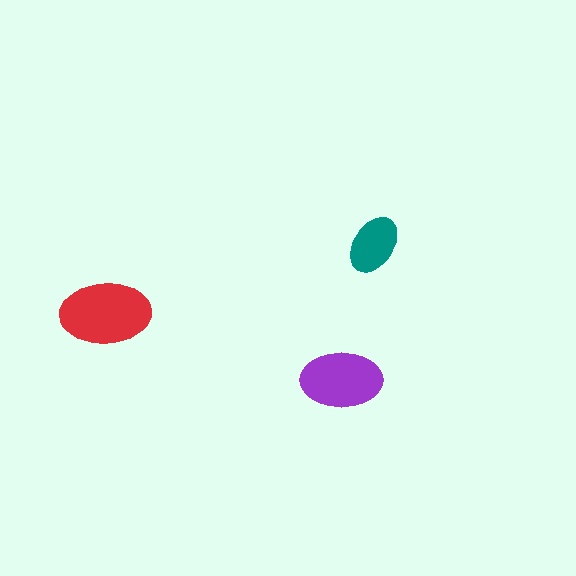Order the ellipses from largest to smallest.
the red one, the purple one, the teal one.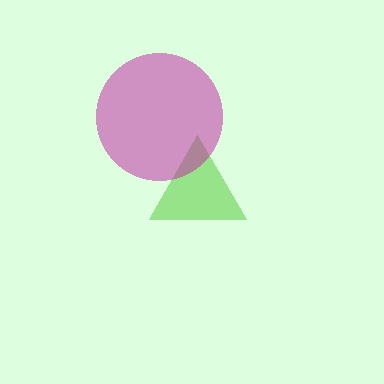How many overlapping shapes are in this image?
There are 2 overlapping shapes in the image.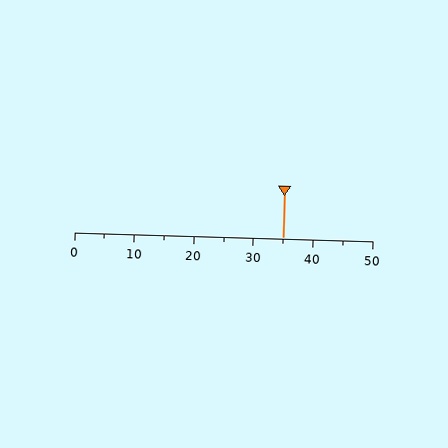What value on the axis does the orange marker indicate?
The marker indicates approximately 35.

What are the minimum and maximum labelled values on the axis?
The axis runs from 0 to 50.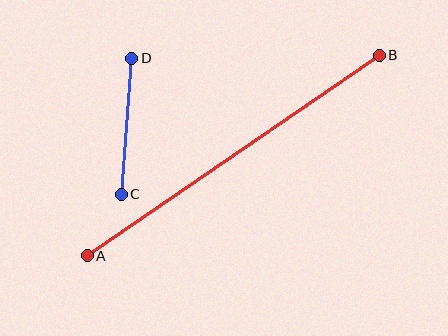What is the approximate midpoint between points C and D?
The midpoint is at approximately (127, 126) pixels.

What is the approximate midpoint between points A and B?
The midpoint is at approximately (233, 156) pixels.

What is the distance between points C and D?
The distance is approximately 136 pixels.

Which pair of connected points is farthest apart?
Points A and B are farthest apart.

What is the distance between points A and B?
The distance is approximately 354 pixels.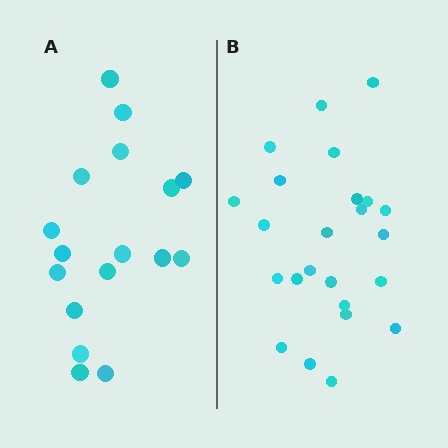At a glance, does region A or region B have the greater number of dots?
Region B (the right region) has more dots.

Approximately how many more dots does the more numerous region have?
Region B has roughly 8 or so more dots than region A.